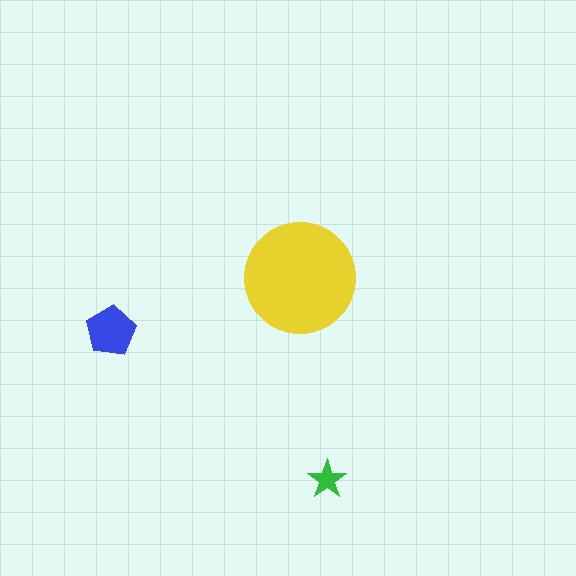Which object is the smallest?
The green star.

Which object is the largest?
The yellow circle.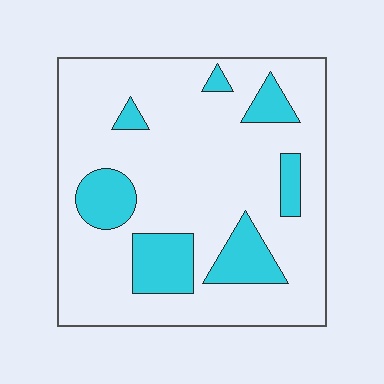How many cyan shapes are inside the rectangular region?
7.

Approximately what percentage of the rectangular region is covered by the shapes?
Approximately 20%.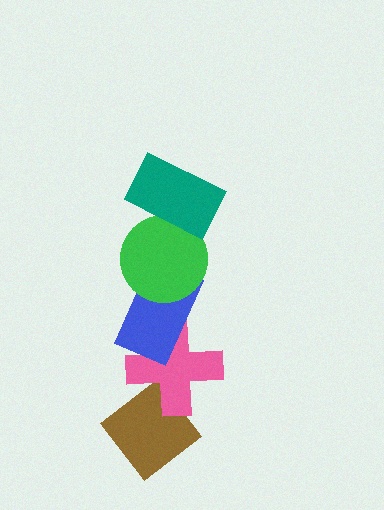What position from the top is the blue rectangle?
The blue rectangle is 3rd from the top.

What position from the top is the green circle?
The green circle is 2nd from the top.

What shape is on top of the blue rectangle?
The green circle is on top of the blue rectangle.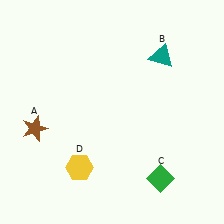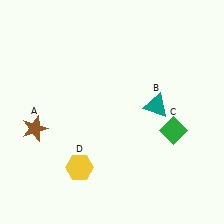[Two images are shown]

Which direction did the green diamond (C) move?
The green diamond (C) moved up.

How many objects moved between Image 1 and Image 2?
2 objects moved between the two images.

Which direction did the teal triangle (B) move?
The teal triangle (B) moved down.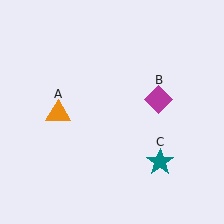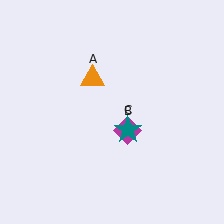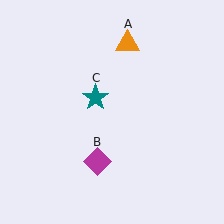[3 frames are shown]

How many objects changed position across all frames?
3 objects changed position: orange triangle (object A), magenta diamond (object B), teal star (object C).